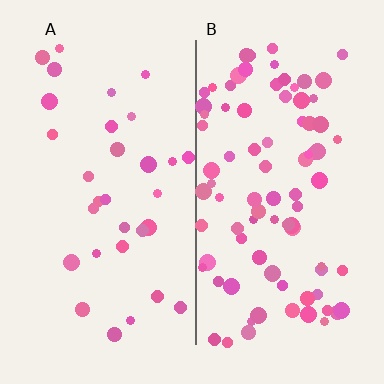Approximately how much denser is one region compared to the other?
Approximately 2.8× — region B over region A.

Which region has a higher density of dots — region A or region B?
B (the right).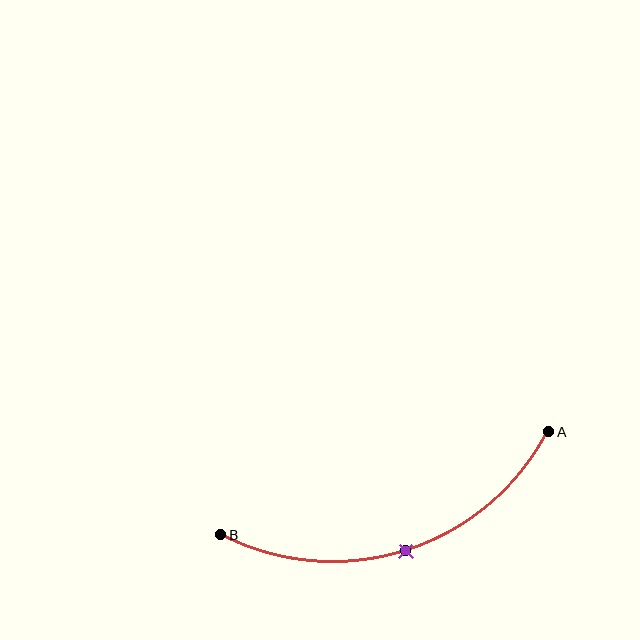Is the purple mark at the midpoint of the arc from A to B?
Yes. The purple mark lies on the arc at equal arc-length from both A and B — it is the arc midpoint.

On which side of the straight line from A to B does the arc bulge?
The arc bulges below the straight line connecting A and B.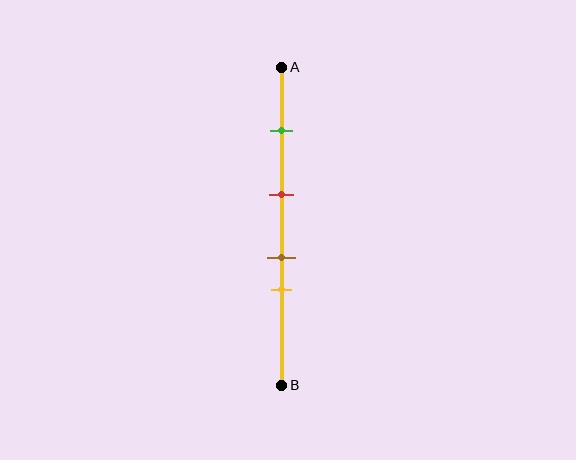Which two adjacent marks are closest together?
The brown and yellow marks are the closest adjacent pair.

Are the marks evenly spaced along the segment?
No, the marks are not evenly spaced.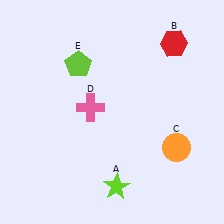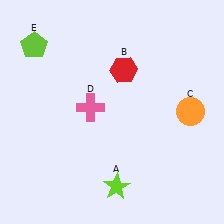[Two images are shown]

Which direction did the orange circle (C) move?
The orange circle (C) moved up.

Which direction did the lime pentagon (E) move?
The lime pentagon (E) moved left.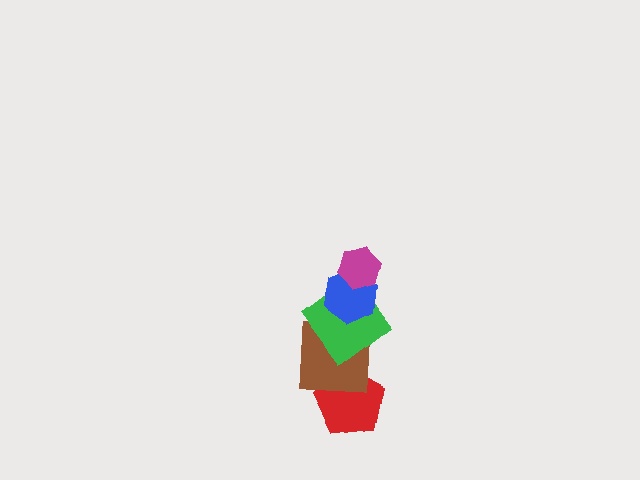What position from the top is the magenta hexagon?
The magenta hexagon is 1st from the top.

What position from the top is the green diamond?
The green diamond is 3rd from the top.